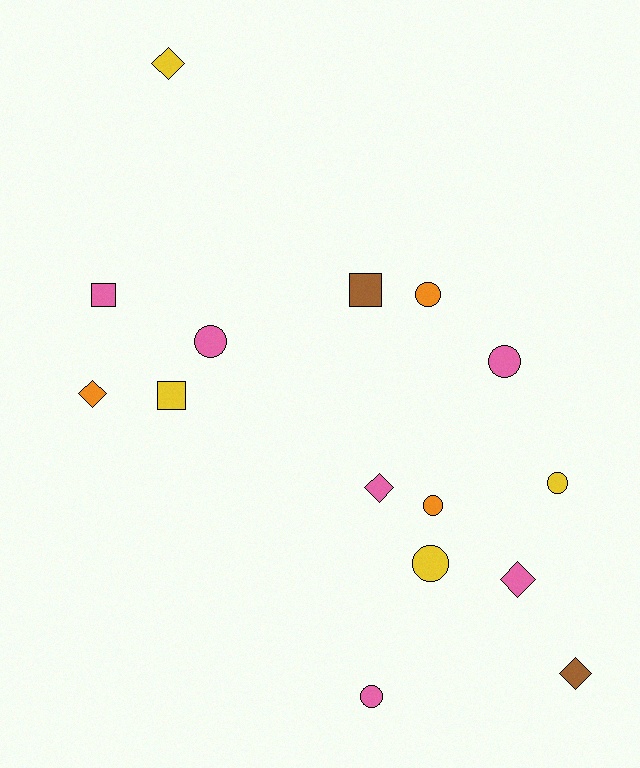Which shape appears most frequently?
Circle, with 7 objects.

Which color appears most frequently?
Pink, with 6 objects.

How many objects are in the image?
There are 15 objects.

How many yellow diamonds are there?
There is 1 yellow diamond.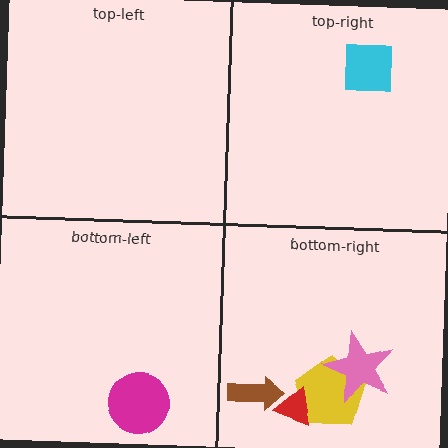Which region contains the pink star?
The bottom-right region.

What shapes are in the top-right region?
The cyan square.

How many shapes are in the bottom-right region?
4.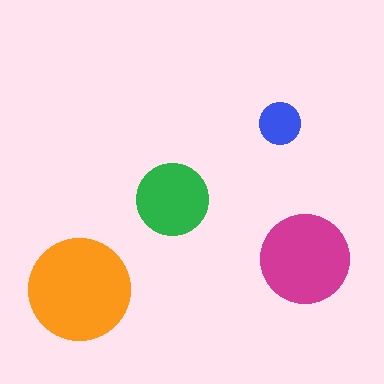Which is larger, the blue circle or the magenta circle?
The magenta one.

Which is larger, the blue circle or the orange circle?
The orange one.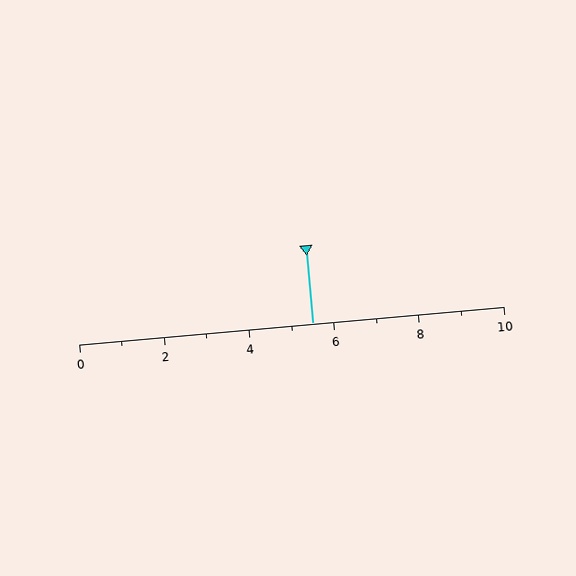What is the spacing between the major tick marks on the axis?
The major ticks are spaced 2 apart.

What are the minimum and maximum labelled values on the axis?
The axis runs from 0 to 10.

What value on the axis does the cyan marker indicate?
The marker indicates approximately 5.5.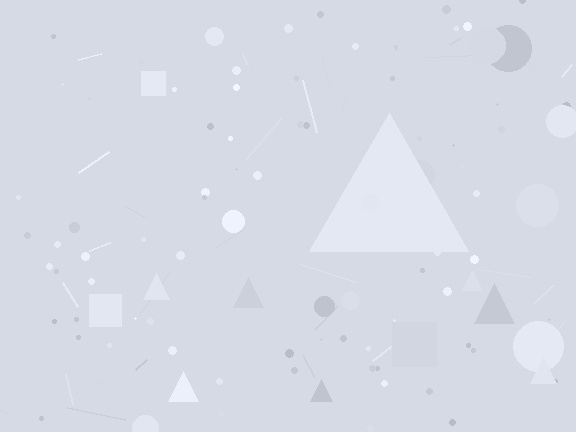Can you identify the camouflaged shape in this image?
The camouflaged shape is a triangle.